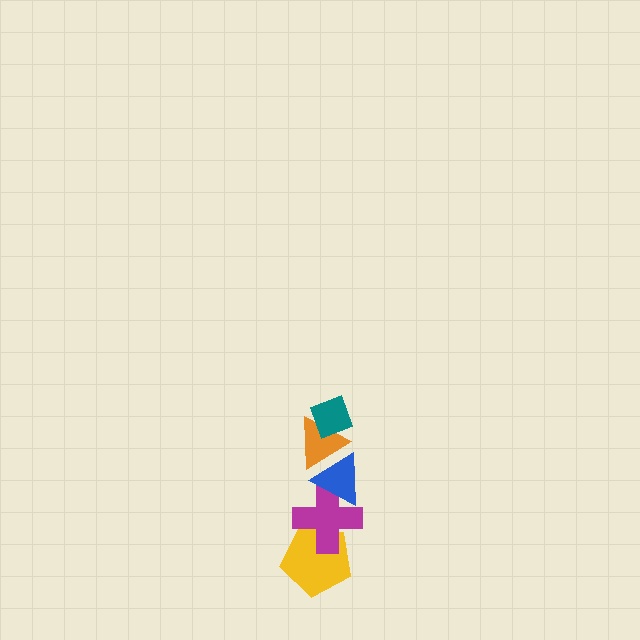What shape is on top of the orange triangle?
The teal diamond is on top of the orange triangle.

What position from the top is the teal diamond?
The teal diamond is 1st from the top.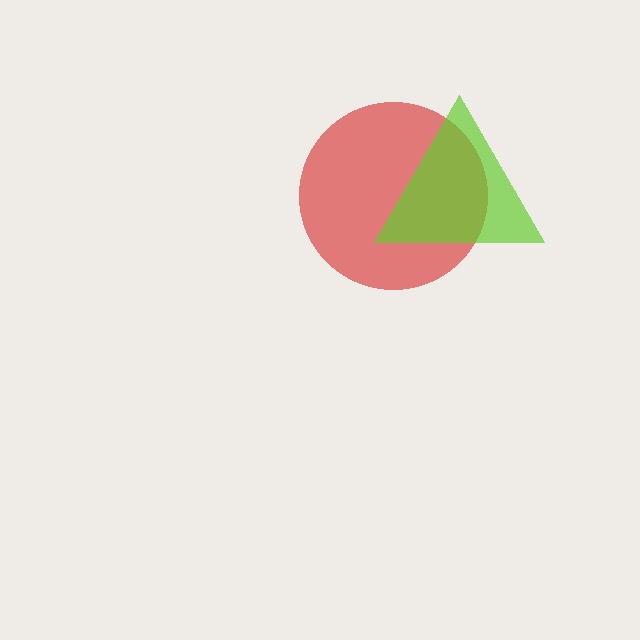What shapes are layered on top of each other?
The layered shapes are: a red circle, a lime triangle.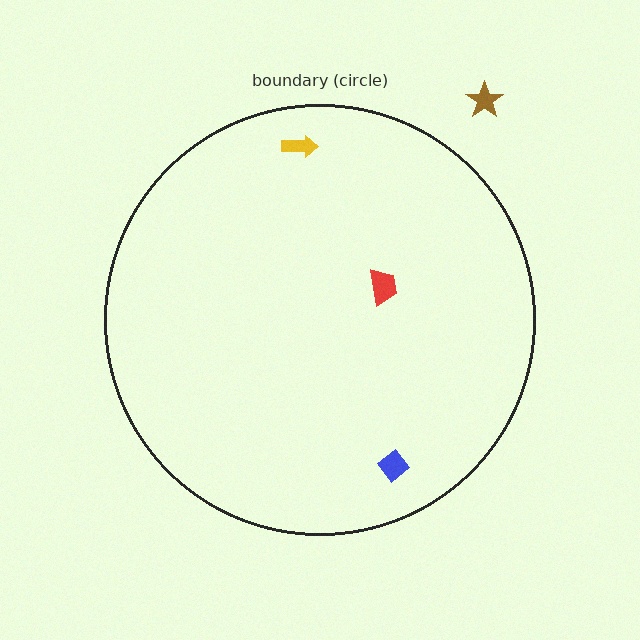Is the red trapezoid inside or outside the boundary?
Inside.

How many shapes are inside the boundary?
3 inside, 1 outside.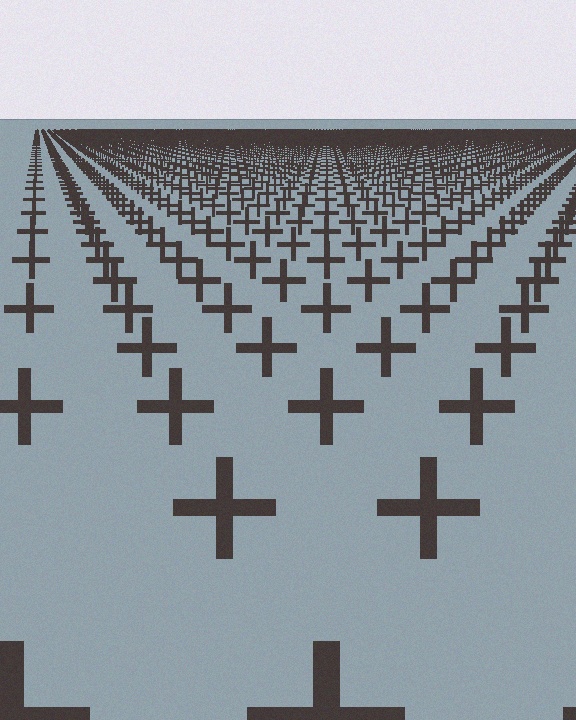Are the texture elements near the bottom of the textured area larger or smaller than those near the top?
Larger. Near the bottom, elements are closer to the viewer and appear at a bigger on-screen size.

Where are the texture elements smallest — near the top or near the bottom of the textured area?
Near the top.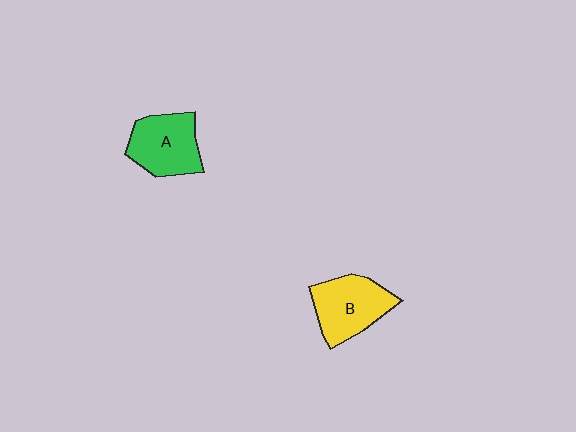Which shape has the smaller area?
Shape A (green).